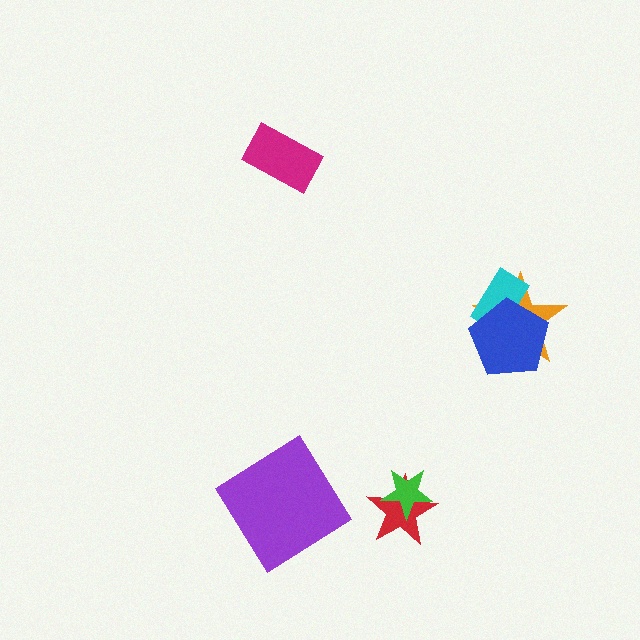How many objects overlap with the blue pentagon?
2 objects overlap with the blue pentagon.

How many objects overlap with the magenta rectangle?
0 objects overlap with the magenta rectangle.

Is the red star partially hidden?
Yes, it is partially covered by another shape.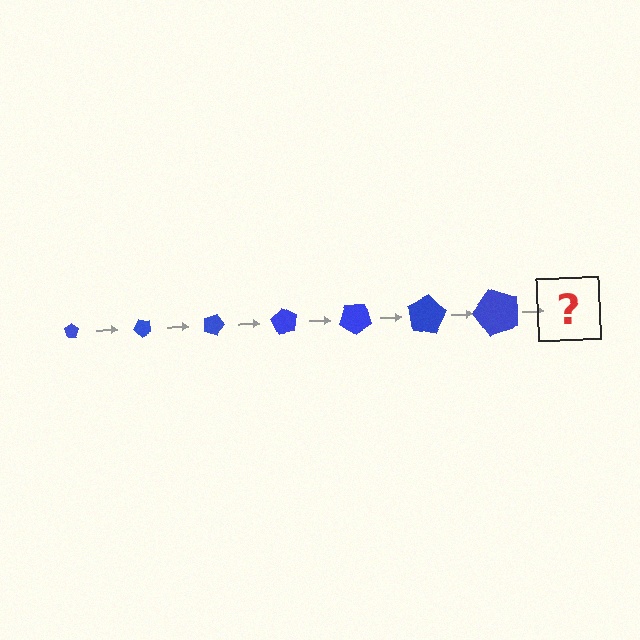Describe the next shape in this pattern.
It should be a pentagon, larger than the previous one and rotated 315 degrees from the start.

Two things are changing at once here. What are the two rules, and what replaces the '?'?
The two rules are that the pentagon grows larger each step and it rotates 45 degrees each step. The '?' should be a pentagon, larger than the previous one and rotated 315 degrees from the start.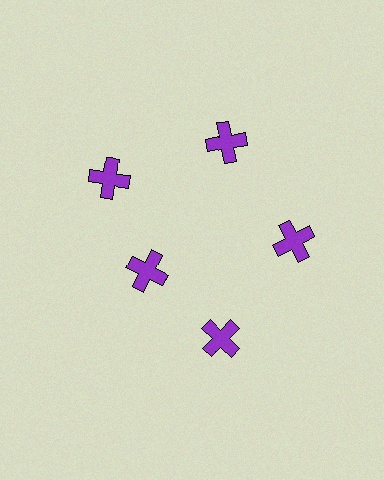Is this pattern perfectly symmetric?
No. The 5 purple crosses are arranged in a ring, but one element near the 8 o'clock position is pulled inward toward the center, breaking the 5-fold rotational symmetry.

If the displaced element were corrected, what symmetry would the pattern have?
It would have 5-fold rotational symmetry — the pattern would map onto itself every 72 degrees.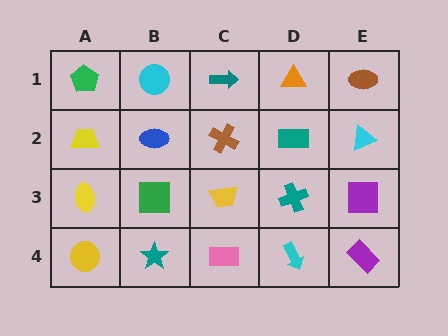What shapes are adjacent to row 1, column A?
A yellow trapezoid (row 2, column A), a cyan circle (row 1, column B).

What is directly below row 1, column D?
A teal rectangle.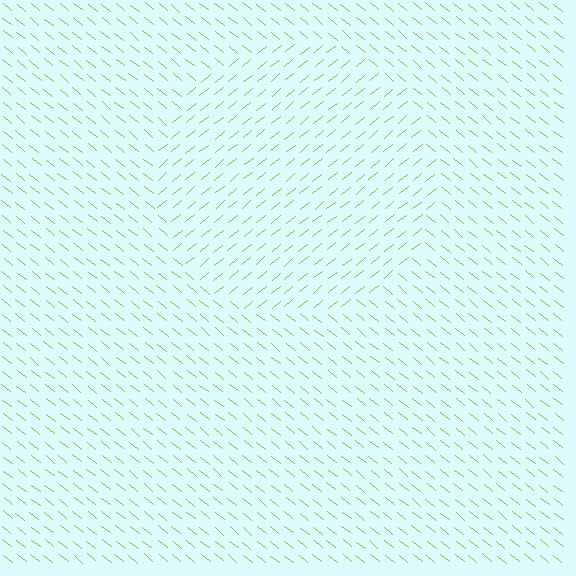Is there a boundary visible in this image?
Yes, there is a texture boundary formed by a change in line orientation.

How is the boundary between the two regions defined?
The boundary is defined purely by a change in line orientation (approximately 78 degrees difference). All lines are the same color and thickness.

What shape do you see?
I see a circle.